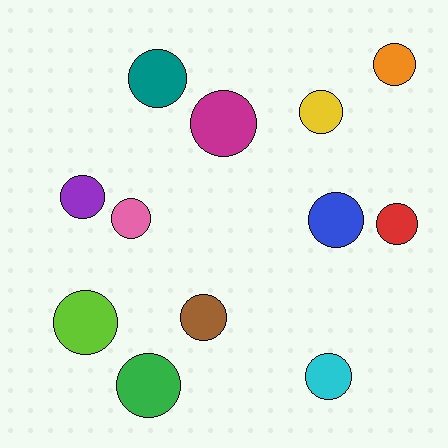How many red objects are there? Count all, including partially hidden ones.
There is 1 red object.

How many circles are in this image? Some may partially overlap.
There are 12 circles.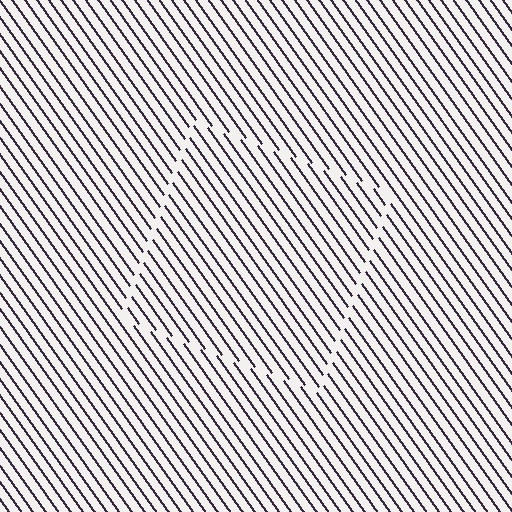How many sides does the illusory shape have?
4 sides — the line-ends trace a square.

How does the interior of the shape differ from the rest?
The interior of the shape contains the same grating, shifted by half a period — the contour is defined by the phase discontinuity where line-ends from the inner and outer gratings abut.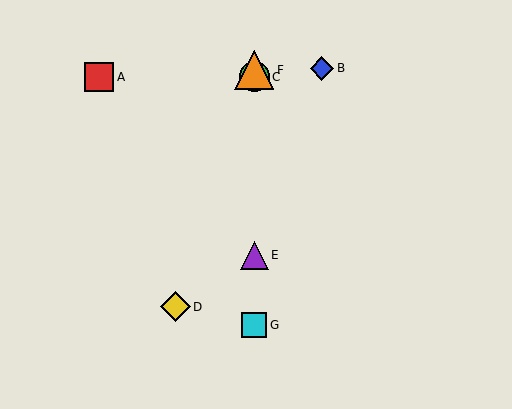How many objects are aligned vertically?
4 objects (C, E, F, G) are aligned vertically.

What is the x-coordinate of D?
Object D is at x≈175.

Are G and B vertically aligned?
No, G is at x≈254 and B is at x≈322.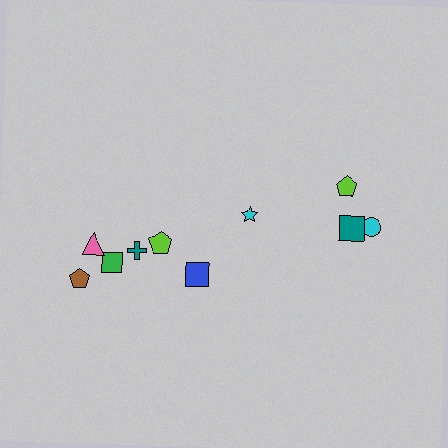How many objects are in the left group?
There are 6 objects.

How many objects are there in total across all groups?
There are 10 objects.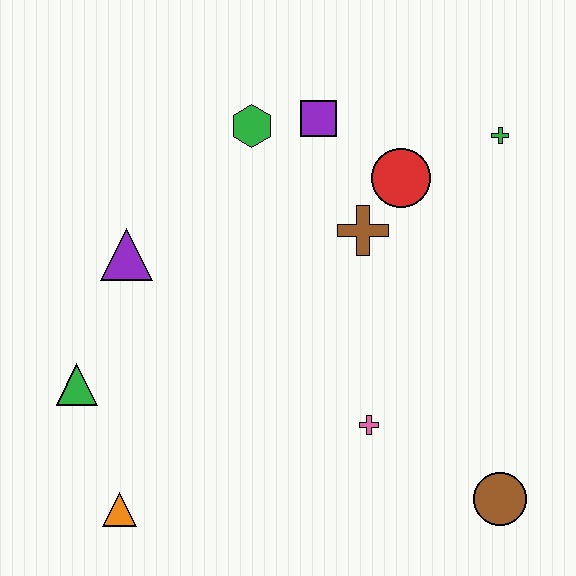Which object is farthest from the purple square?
The orange triangle is farthest from the purple square.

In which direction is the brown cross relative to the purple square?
The brown cross is below the purple square.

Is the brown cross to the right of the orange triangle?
Yes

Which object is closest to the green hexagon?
The purple square is closest to the green hexagon.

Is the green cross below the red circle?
No